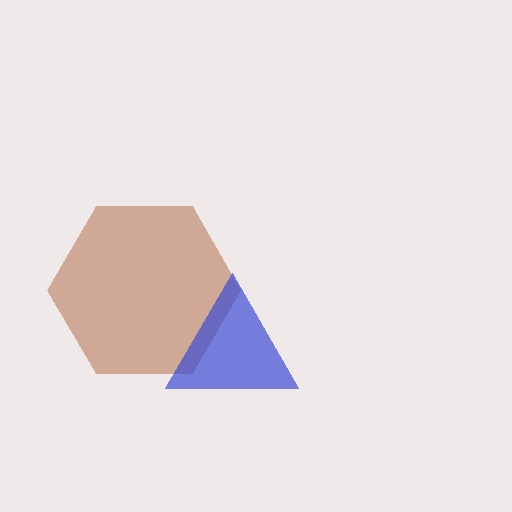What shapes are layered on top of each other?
The layered shapes are: a brown hexagon, a blue triangle.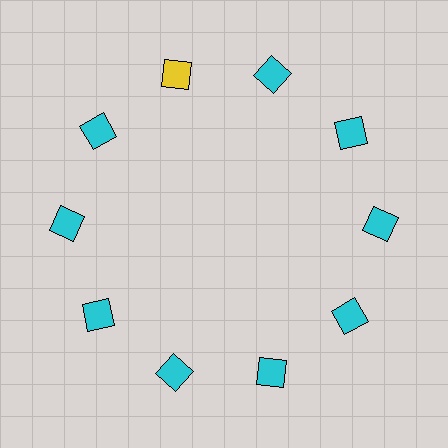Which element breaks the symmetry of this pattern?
The yellow square at roughly the 11 o'clock position breaks the symmetry. All other shapes are cyan squares.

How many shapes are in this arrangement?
There are 10 shapes arranged in a ring pattern.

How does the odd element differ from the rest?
It has a different color: yellow instead of cyan.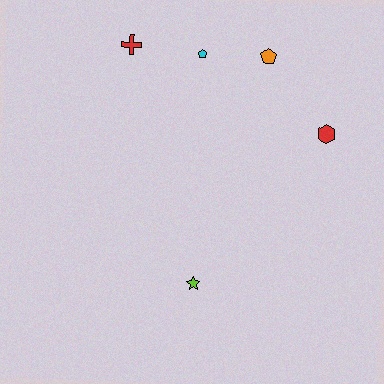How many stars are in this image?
There is 1 star.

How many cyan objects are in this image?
There is 1 cyan object.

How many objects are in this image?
There are 5 objects.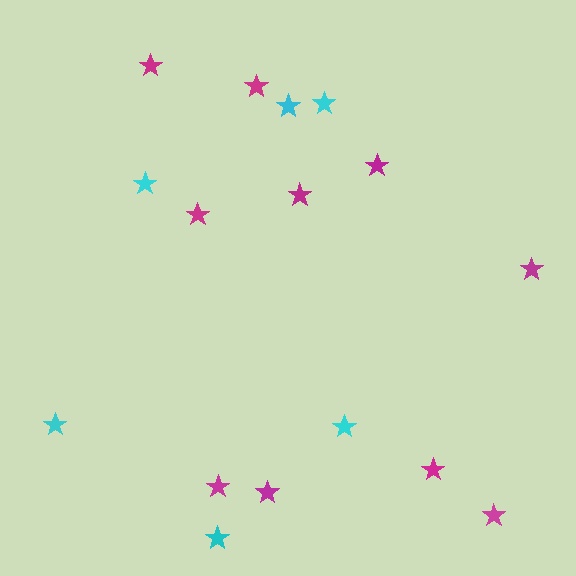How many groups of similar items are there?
There are 2 groups: one group of magenta stars (10) and one group of cyan stars (6).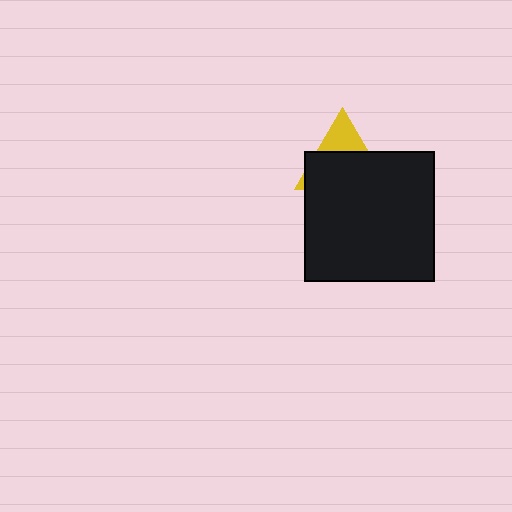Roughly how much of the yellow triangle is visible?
A small part of it is visible (roughly 31%).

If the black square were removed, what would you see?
You would see the complete yellow triangle.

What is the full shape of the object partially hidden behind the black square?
The partially hidden object is a yellow triangle.